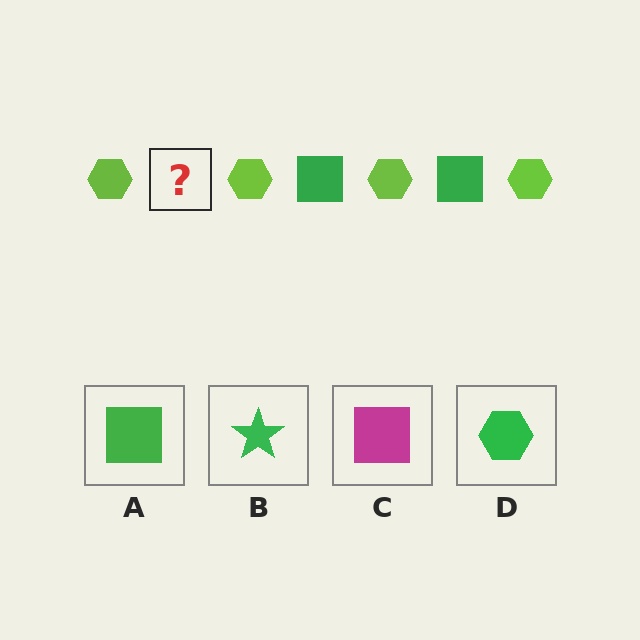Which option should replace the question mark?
Option A.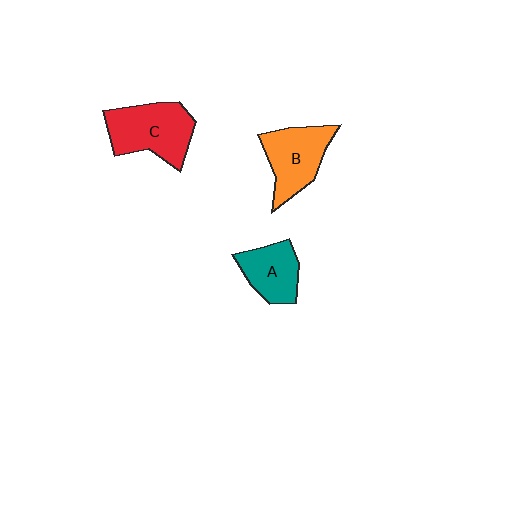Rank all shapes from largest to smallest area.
From largest to smallest: C (red), B (orange), A (teal).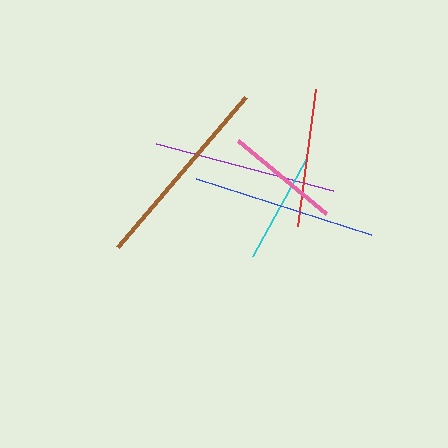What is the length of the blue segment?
The blue segment is approximately 183 pixels long.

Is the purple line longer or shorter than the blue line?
The purple line is longer than the blue line.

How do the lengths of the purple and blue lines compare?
The purple and blue lines are approximately the same length.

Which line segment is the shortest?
The cyan line is the shortest at approximately 112 pixels.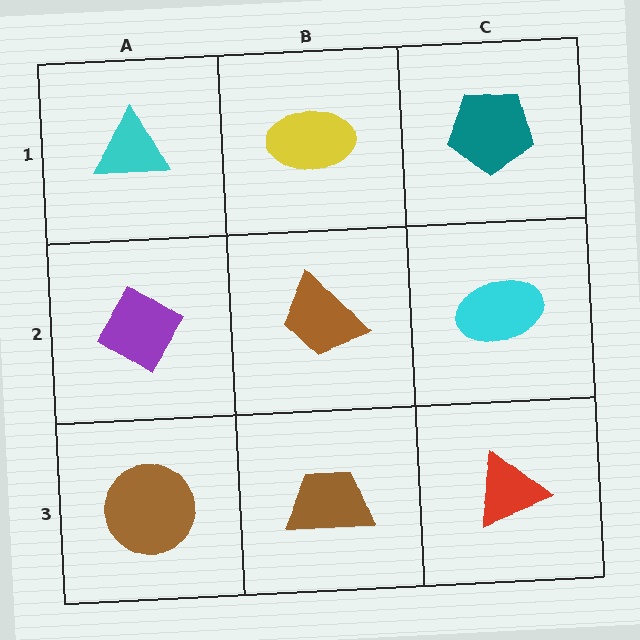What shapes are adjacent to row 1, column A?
A purple diamond (row 2, column A), a yellow ellipse (row 1, column B).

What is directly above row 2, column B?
A yellow ellipse.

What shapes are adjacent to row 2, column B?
A yellow ellipse (row 1, column B), a brown trapezoid (row 3, column B), a purple diamond (row 2, column A), a cyan ellipse (row 2, column C).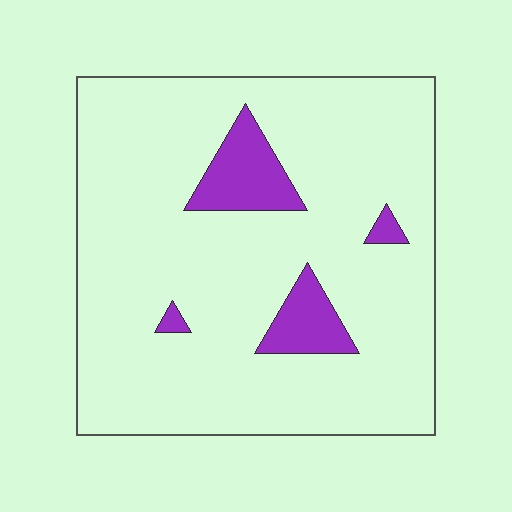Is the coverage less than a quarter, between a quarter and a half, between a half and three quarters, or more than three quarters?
Less than a quarter.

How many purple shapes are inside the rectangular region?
4.